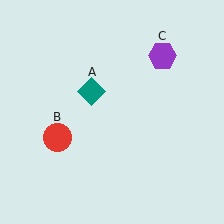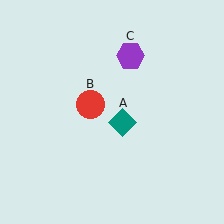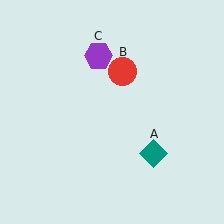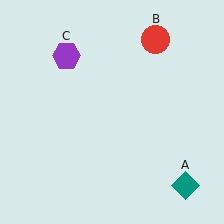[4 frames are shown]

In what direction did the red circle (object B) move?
The red circle (object B) moved up and to the right.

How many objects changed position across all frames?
3 objects changed position: teal diamond (object A), red circle (object B), purple hexagon (object C).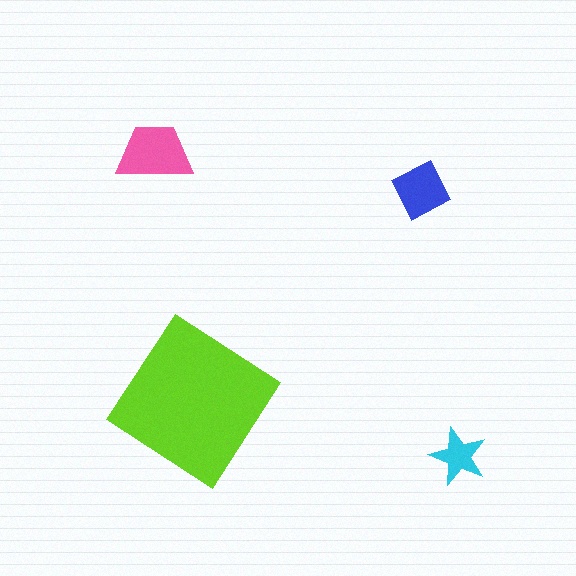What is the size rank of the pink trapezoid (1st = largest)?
2nd.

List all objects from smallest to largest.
The cyan star, the blue diamond, the pink trapezoid, the lime diamond.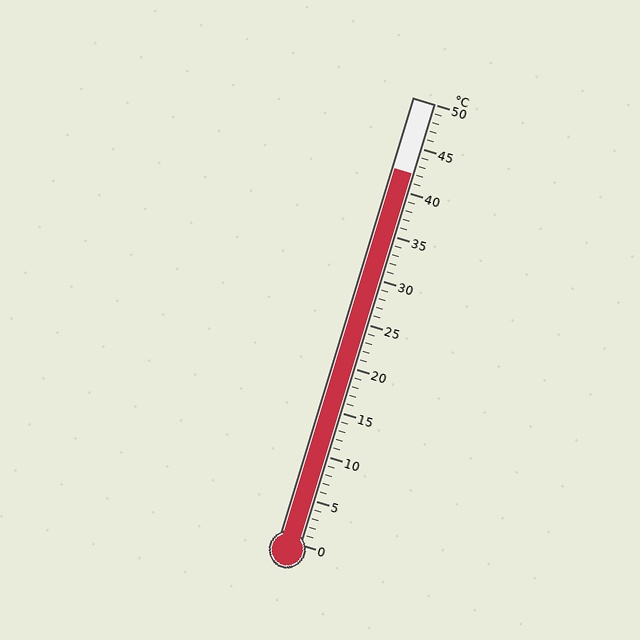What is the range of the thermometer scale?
The thermometer scale ranges from 0°C to 50°C.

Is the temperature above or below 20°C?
The temperature is above 20°C.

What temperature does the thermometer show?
The thermometer shows approximately 42°C.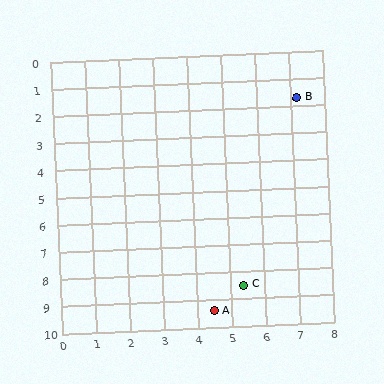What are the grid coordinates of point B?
Point B is at approximately (7.2, 1.7).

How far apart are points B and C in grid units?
Points B and C are about 7.0 grid units apart.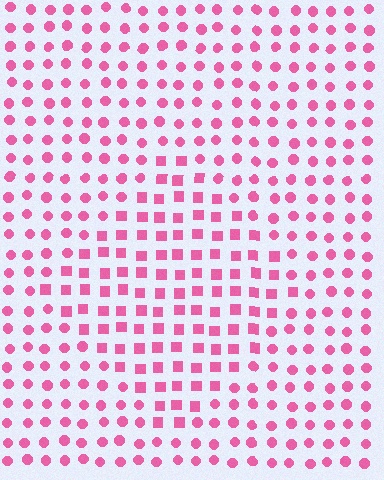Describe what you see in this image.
The image is filled with small pink elements arranged in a uniform grid. A diamond-shaped region contains squares, while the surrounding area contains circles. The boundary is defined purely by the change in element shape.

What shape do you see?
I see a diamond.